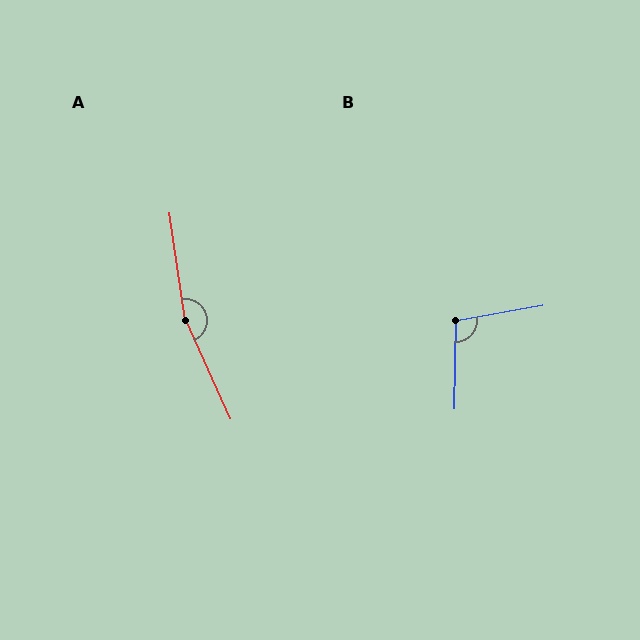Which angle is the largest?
A, at approximately 164 degrees.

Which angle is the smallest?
B, at approximately 101 degrees.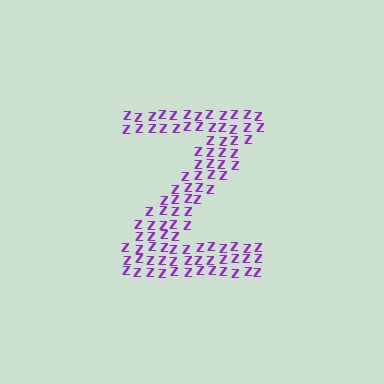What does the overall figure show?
The overall figure shows the letter Z.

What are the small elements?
The small elements are letter Z's.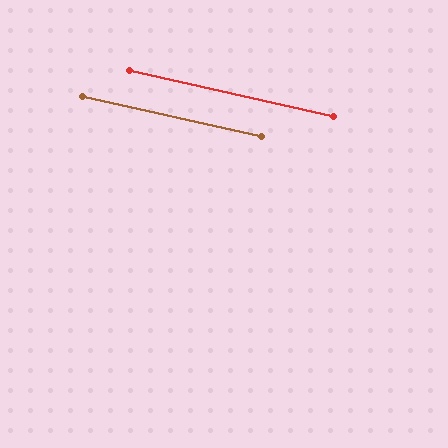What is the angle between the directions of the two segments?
Approximately 0 degrees.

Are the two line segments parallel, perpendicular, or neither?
Parallel — their directions differ by only 0.1°.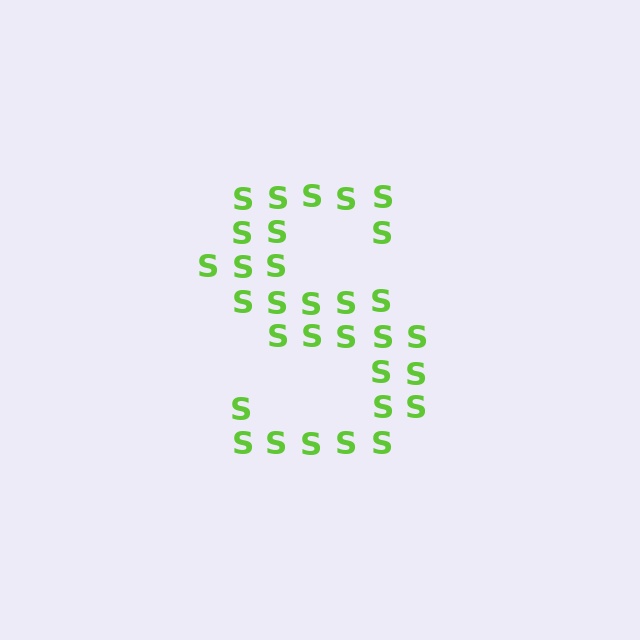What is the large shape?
The large shape is the letter S.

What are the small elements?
The small elements are letter S's.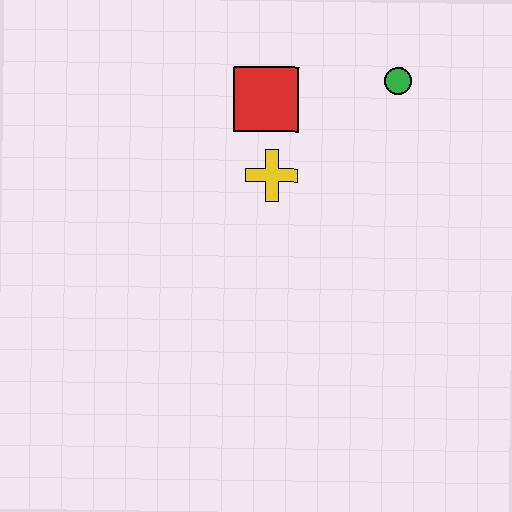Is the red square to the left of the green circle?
Yes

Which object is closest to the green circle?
The red square is closest to the green circle.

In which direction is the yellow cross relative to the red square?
The yellow cross is below the red square.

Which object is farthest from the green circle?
The yellow cross is farthest from the green circle.